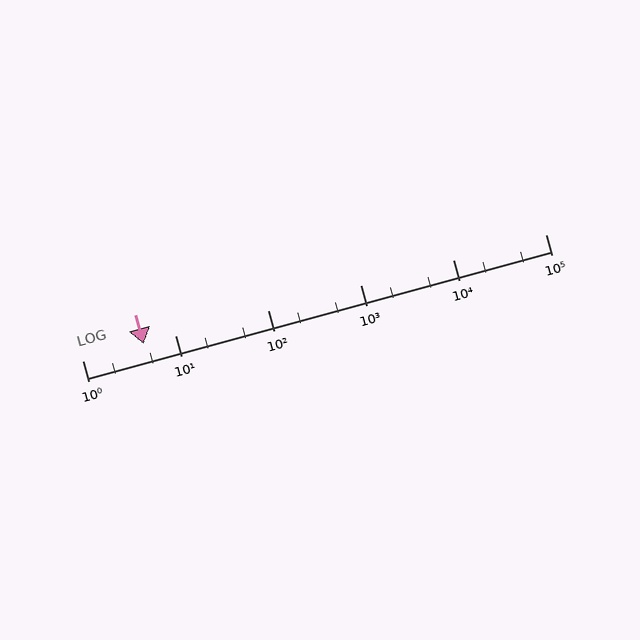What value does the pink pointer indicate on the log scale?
The pointer indicates approximately 4.6.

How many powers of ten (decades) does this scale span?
The scale spans 5 decades, from 1 to 100000.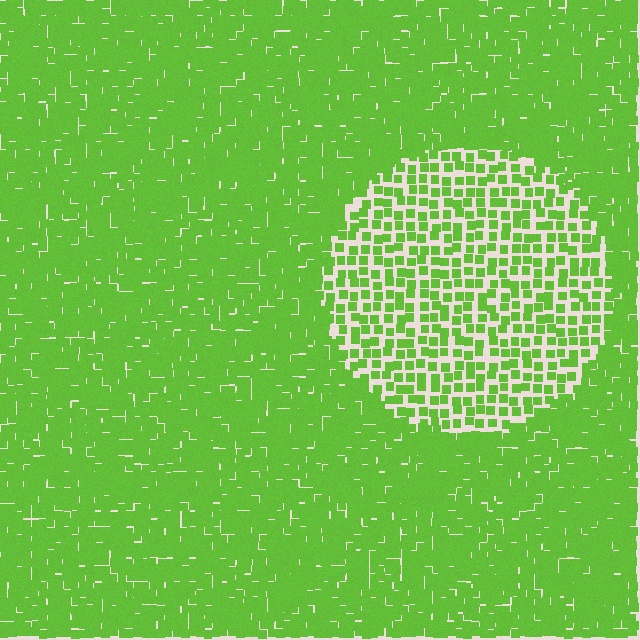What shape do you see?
I see a circle.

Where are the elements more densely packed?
The elements are more densely packed outside the circle boundary.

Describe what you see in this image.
The image contains small lime elements arranged at two different densities. A circle-shaped region is visible where the elements are less densely packed than the surrounding area.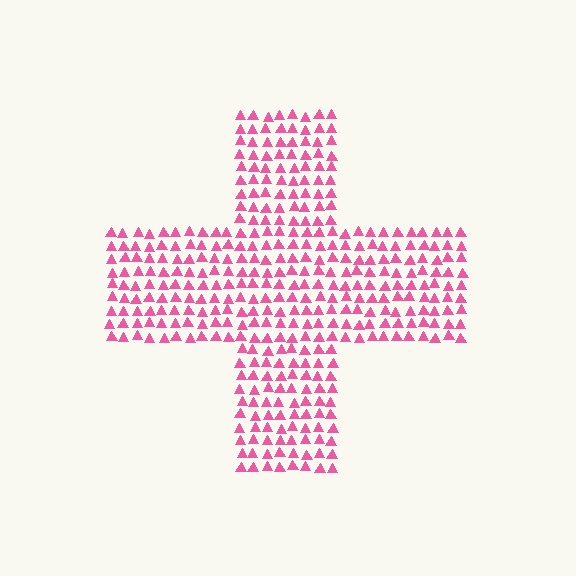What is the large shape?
The large shape is a cross.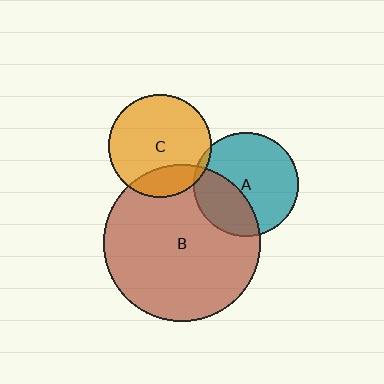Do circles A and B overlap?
Yes.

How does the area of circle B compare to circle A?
Approximately 2.2 times.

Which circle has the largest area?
Circle B (brown).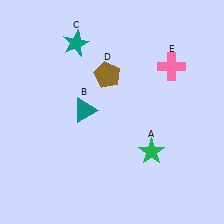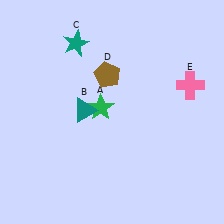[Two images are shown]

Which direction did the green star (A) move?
The green star (A) moved left.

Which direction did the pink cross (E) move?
The pink cross (E) moved right.